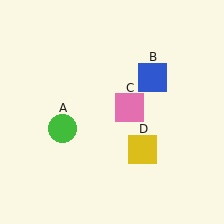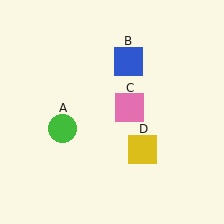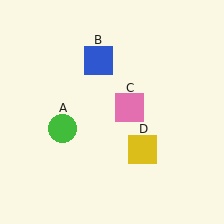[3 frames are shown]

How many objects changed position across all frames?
1 object changed position: blue square (object B).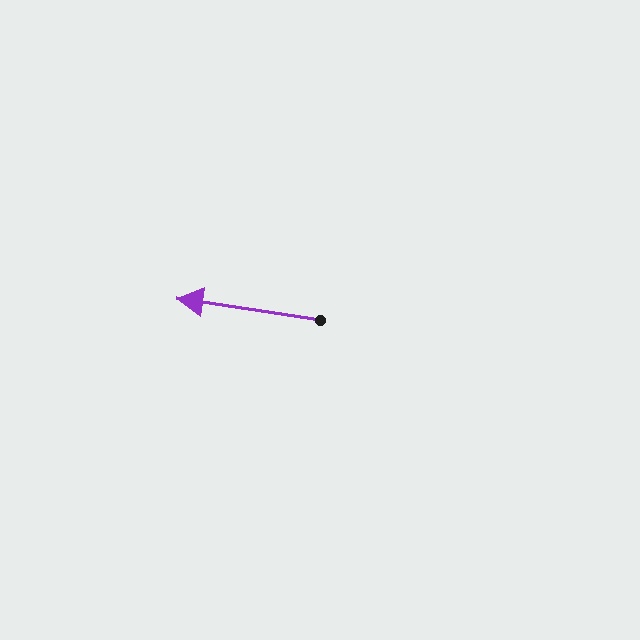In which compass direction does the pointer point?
West.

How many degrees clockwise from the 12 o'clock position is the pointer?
Approximately 279 degrees.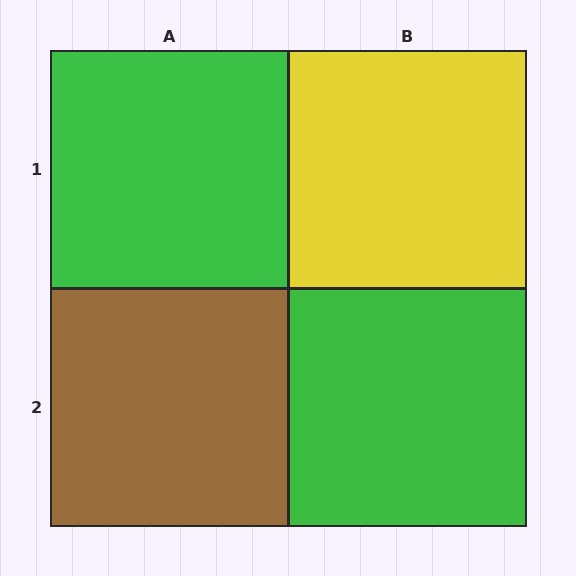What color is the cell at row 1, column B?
Yellow.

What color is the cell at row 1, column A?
Green.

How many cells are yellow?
1 cell is yellow.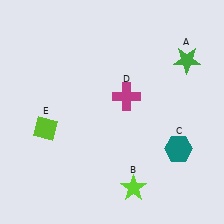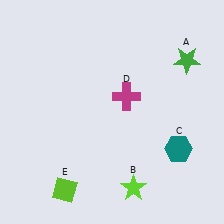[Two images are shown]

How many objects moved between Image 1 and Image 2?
1 object moved between the two images.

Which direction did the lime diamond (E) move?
The lime diamond (E) moved down.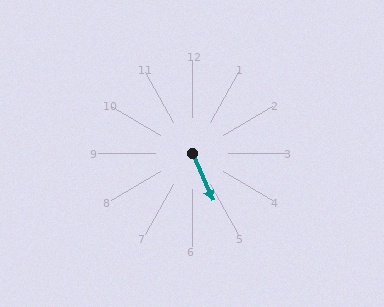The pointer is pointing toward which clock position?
Roughly 5 o'clock.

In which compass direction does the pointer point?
Southeast.